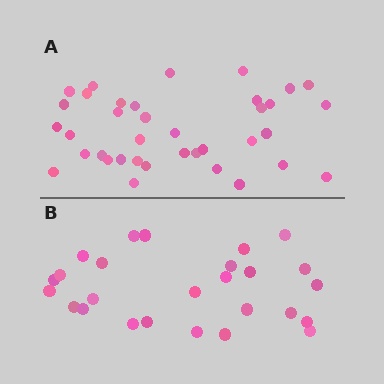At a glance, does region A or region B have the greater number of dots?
Region A (the top region) has more dots.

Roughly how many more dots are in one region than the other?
Region A has roughly 12 or so more dots than region B.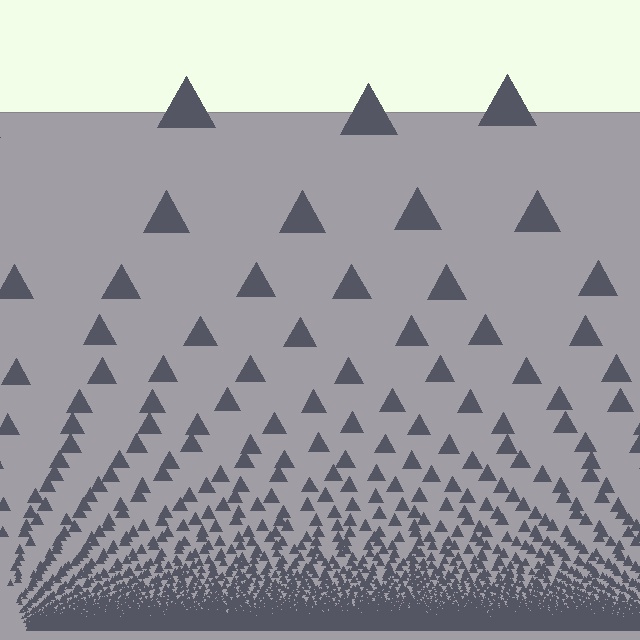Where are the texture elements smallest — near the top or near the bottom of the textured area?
Near the bottom.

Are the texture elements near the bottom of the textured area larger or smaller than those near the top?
Smaller. The gradient is inverted — elements near the bottom are smaller and denser.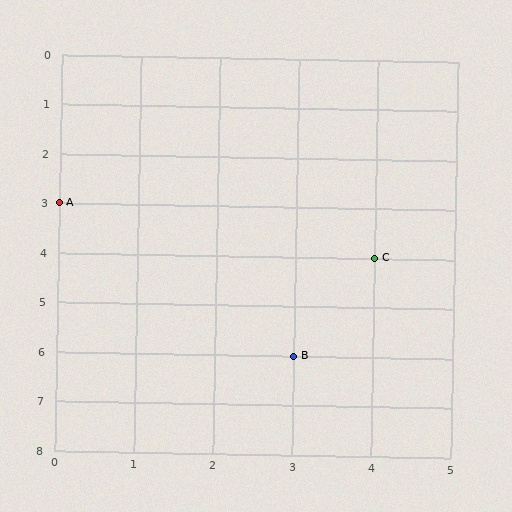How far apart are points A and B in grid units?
Points A and B are 3 columns and 3 rows apart (about 4.2 grid units diagonally).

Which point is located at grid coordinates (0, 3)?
Point A is at (0, 3).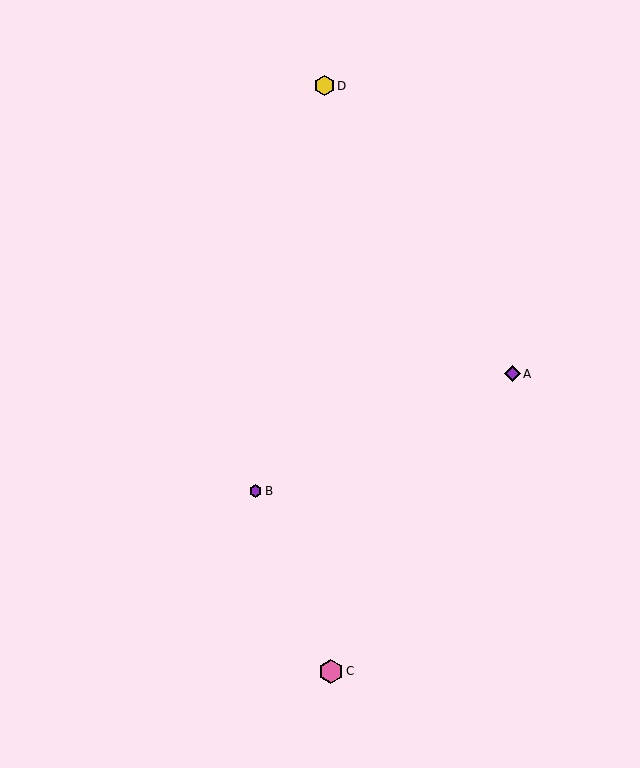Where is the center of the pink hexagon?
The center of the pink hexagon is at (331, 671).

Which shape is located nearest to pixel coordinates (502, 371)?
The purple diamond (labeled A) at (513, 374) is nearest to that location.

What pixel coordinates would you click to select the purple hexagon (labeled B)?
Click at (256, 491) to select the purple hexagon B.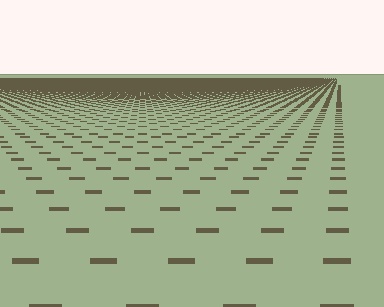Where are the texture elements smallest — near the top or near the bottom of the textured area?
Near the top.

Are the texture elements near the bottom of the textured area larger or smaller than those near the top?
Larger. Near the bottom, elements are closer to the viewer and appear at a bigger on-screen size.